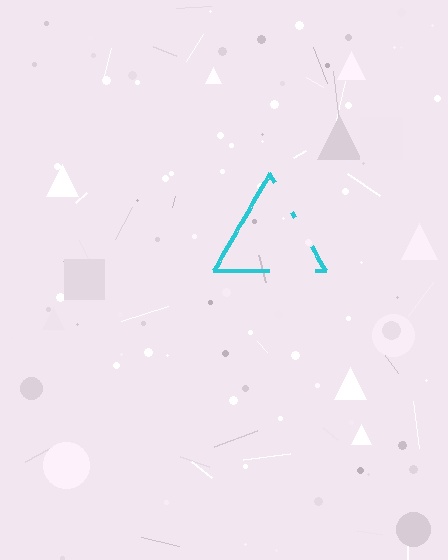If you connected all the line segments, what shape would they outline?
They would outline a triangle.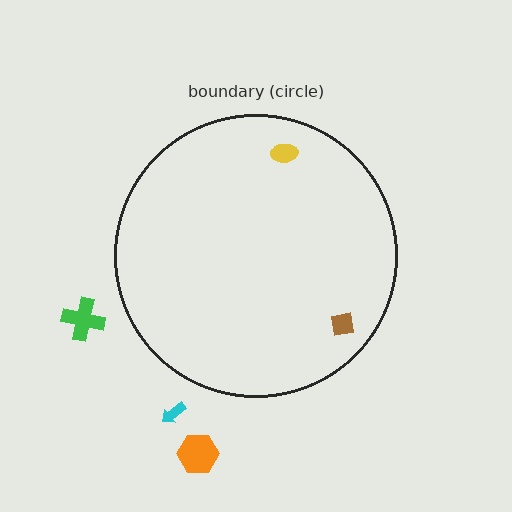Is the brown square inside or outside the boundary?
Inside.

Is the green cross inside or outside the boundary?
Outside.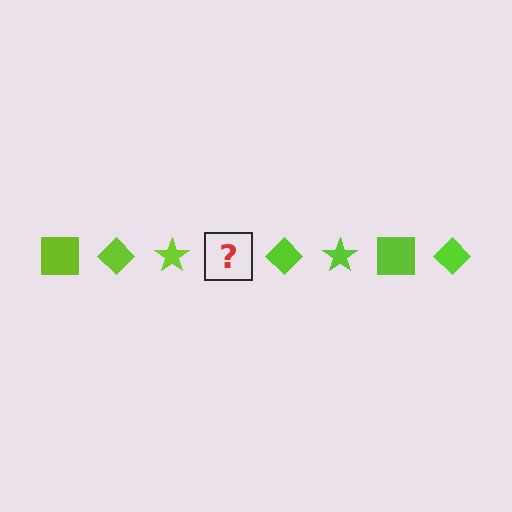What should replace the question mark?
The question mark should be replaced with a lime square.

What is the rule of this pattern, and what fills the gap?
The rule is that the pattern cycles through square, diamond, star shapes in lime. The gap should be filled with a lime square.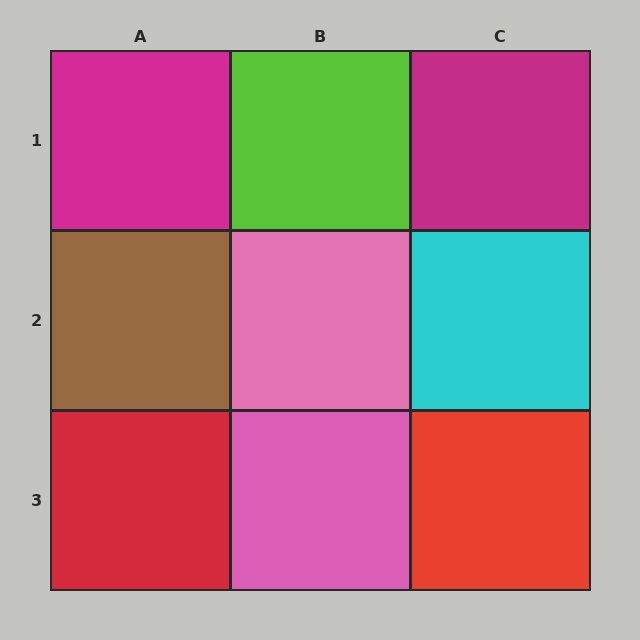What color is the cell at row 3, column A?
Red.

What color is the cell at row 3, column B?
Pink.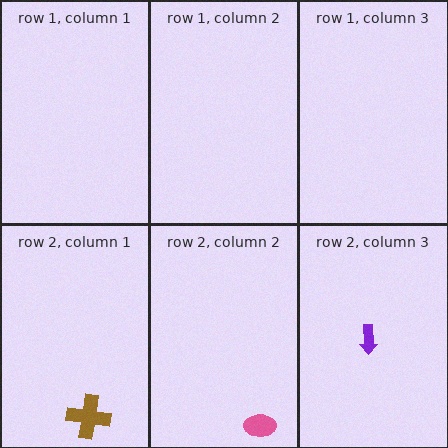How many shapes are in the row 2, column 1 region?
1.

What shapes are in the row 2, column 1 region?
The brown cross.